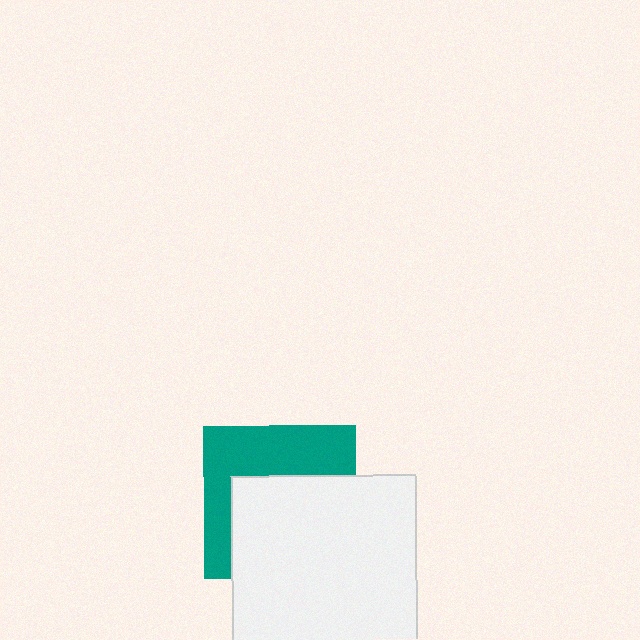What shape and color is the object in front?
The object in front is a white square.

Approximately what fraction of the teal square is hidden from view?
Roughly 55% of the teal square is hidden behind the white square.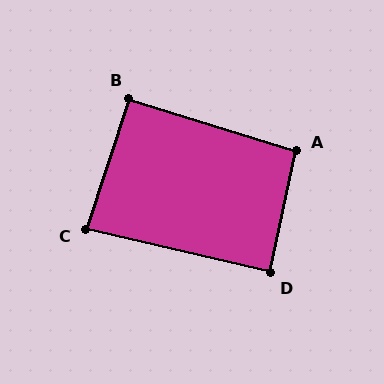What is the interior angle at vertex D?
Approximately 89 degrees (approximately right).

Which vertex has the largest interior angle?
A, at approximately 95 degrees.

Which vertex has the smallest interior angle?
C, at approximately 85 degrees.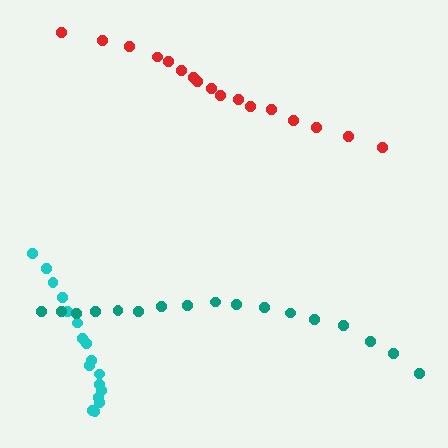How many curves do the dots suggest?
There are 3 distinct paths.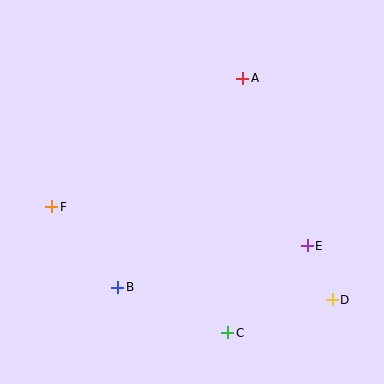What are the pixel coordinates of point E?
Point E is at (307, 246).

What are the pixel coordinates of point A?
Point A is at (243, 78).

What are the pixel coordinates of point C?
Point C is at (228, 333).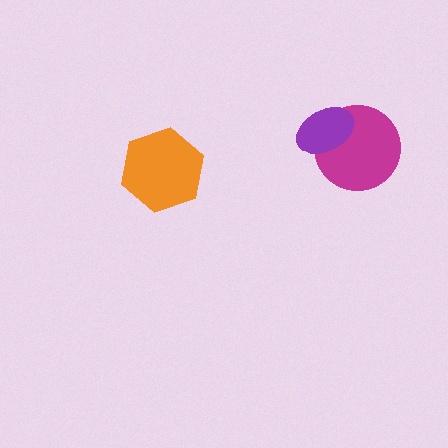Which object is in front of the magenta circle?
The purple ellipse is in front of the magenta circle.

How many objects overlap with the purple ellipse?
1 object overlaps with the purple ellipse.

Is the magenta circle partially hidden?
Yes, it is partially covered by another shape.